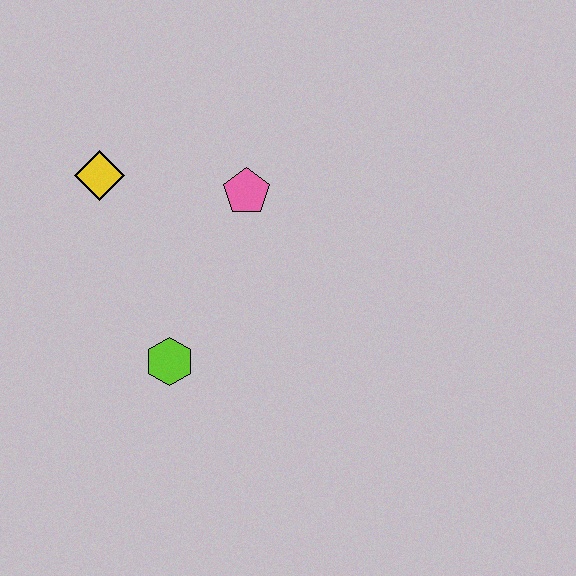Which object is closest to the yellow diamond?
The pink pentagon is closest to the yellow diamond.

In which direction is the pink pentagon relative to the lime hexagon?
The pink pentagon is above the lime hexagon.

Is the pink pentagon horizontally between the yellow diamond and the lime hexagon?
No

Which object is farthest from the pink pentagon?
The lime hexagon is farthest from the pink pentagon.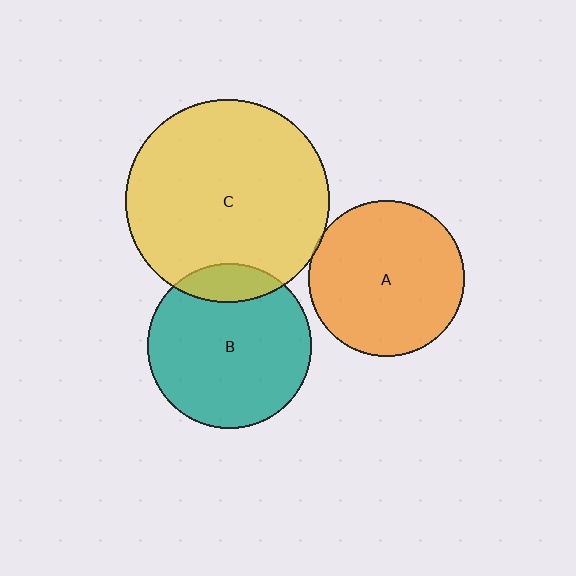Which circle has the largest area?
Circle C (yellow).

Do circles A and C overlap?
Yes.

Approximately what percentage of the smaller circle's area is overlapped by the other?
Approximately 5%.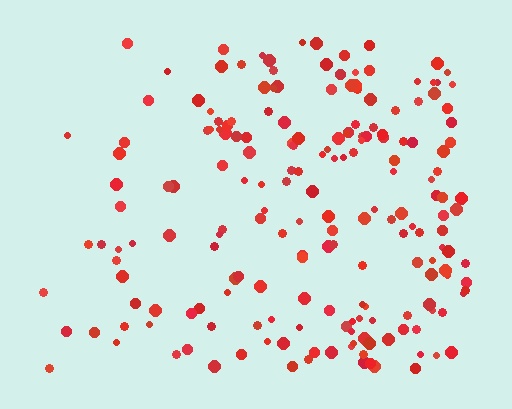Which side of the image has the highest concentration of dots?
The right.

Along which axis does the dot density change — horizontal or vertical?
Horizontal.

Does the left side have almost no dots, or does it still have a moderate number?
Still a moderate number, just noticeably fewer than the right.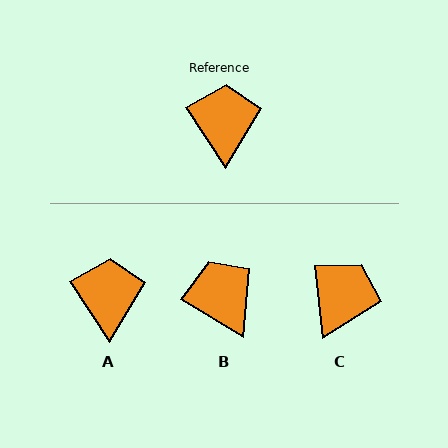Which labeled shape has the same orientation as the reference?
A.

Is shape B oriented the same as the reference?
No, it is off by about 25 degrees.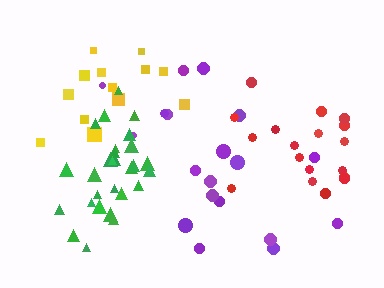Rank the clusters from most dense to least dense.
green, yellow, red, purple.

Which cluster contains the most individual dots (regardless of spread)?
Green (28).